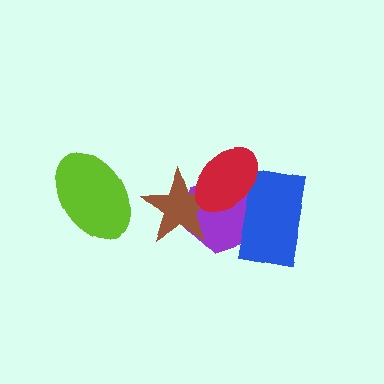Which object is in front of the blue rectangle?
The red ellipse is in front of the blue rectangle.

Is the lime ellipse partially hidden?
No, no other shape covers it.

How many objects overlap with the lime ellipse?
0 objects overlap with the lime ellipse.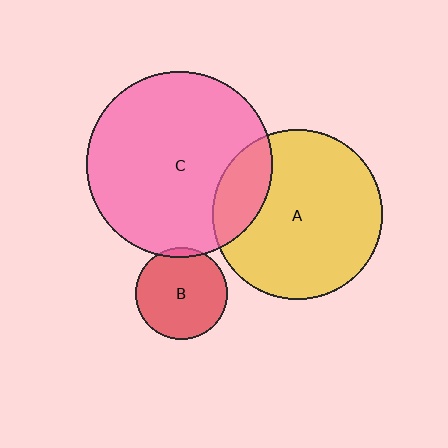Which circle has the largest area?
Circle C (pink).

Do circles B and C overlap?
Yes.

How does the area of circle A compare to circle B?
Approximately 3.4 times.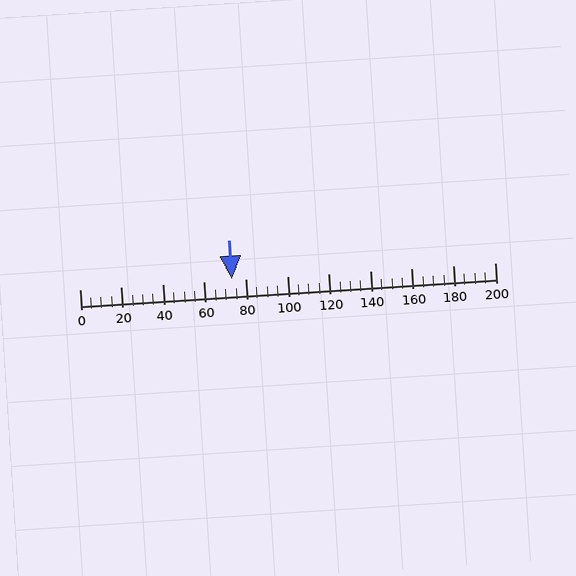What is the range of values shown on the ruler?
The ruler shows values from 0 to 200.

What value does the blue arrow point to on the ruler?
The blue arrow points to approximately 73.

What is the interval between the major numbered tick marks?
The major tick marks are spaced 20 units apart.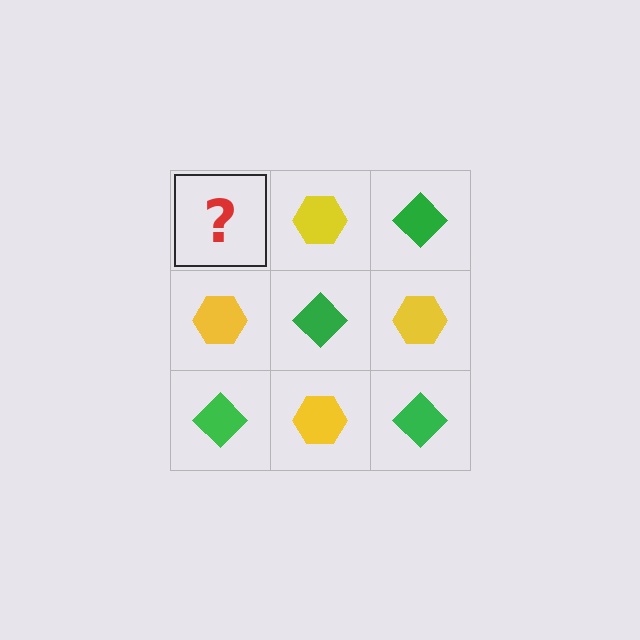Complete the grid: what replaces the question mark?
The question mark should be replaced with a green diamond.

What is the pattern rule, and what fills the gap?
The rule is that it alternates green diamond and yellow hexagon in a checkerboard pattern. The gap should be filled with a green diamond.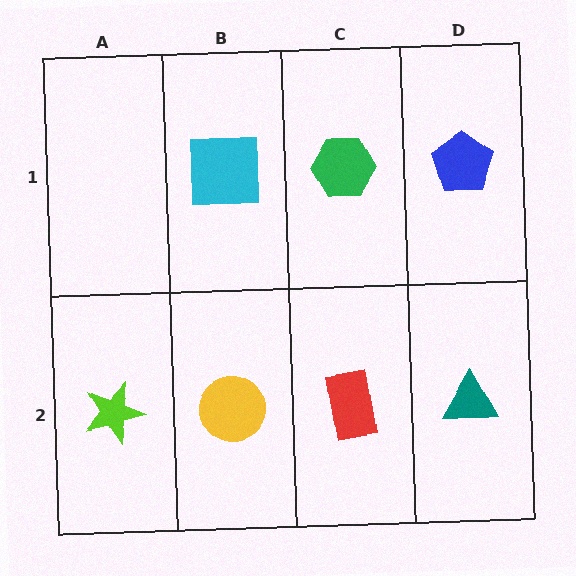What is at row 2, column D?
A teal triangle.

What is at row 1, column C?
A green hexagon.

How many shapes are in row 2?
4 shapes.